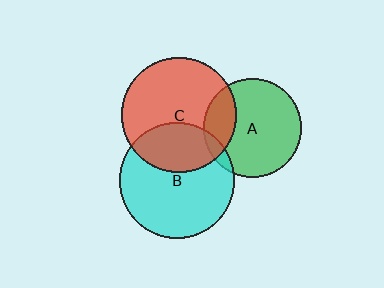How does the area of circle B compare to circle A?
Approximately 1.4 times.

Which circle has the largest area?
Circle B (cyan).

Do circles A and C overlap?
Yes.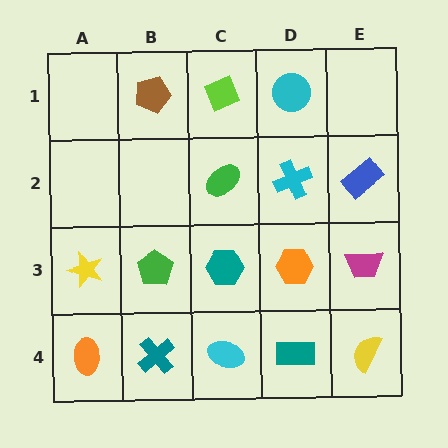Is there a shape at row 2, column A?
No, that cell is empty.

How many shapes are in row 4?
5 shapes.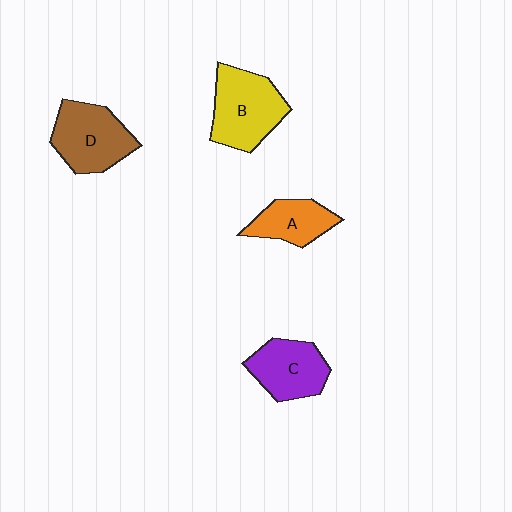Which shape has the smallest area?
Shape A (orange).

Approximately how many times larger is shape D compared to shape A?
Approximately 1.5 times.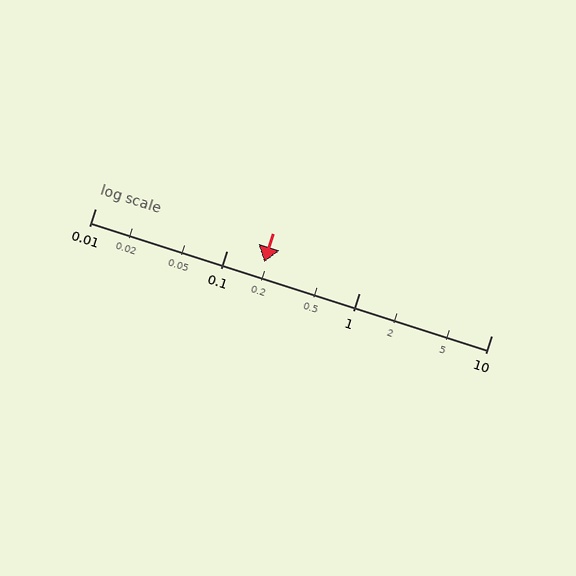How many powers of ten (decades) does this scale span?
The scale spans 3 decades, from 0.01 to 10.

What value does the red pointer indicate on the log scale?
The pointer indicates approximately 0.19.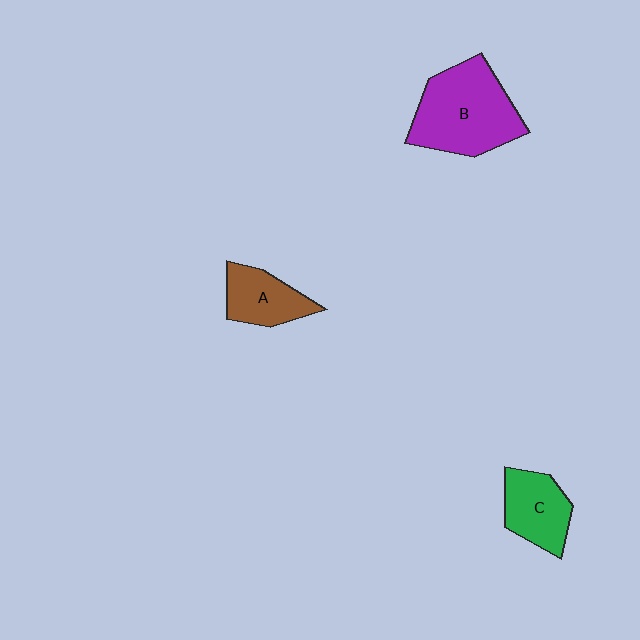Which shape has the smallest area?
Shape A (brown).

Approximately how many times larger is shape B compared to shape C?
Approximately 1.8 times.